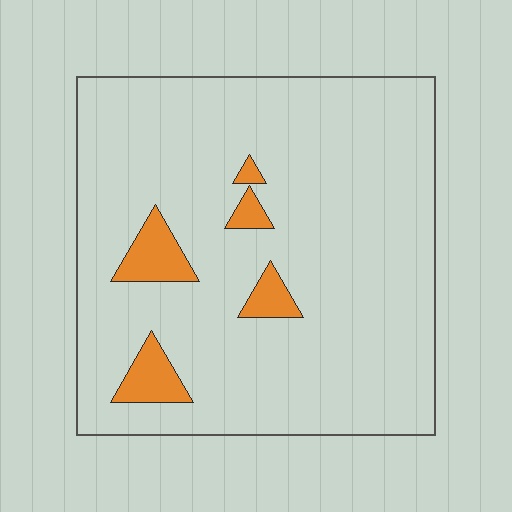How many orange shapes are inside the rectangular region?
5.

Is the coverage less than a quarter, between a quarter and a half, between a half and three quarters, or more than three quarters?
Less than a quarter.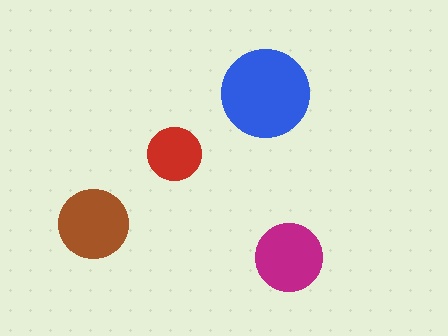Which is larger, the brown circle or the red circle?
The brown one.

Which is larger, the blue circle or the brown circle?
The blue one.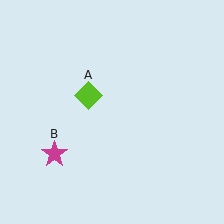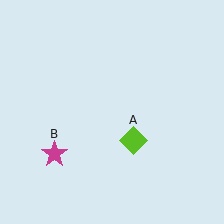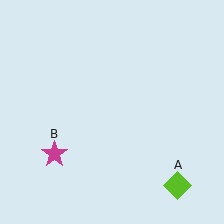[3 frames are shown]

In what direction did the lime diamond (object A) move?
The lime diamond (object A) moved down and to the right.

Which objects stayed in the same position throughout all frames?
Magenta star (object B) remained stationary.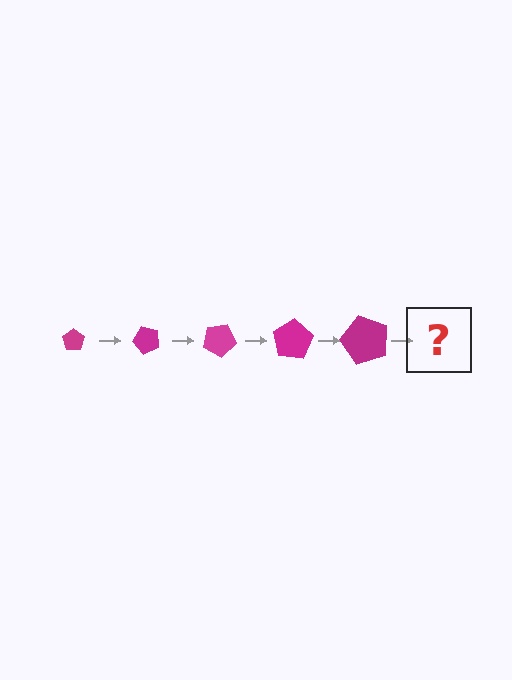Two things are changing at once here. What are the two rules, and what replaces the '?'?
The two rules are that the pentagon grows larger each step and it rotates 50 degrees each step. The '?' should be a pentagon, larger than the previous one and rotated 250 degrees from the start.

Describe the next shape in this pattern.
It should be a pentagon, larger than the previous one and rotated 250 degrees from the start.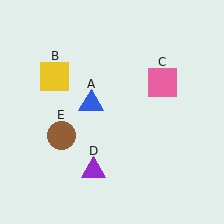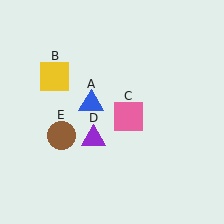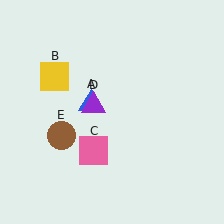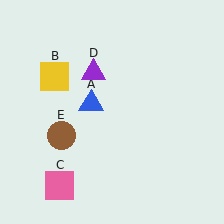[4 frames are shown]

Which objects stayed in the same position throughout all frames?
Blue triangle (object A) and yellow square (object B) and brown circle (object E) remained stationary.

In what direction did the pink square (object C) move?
The pink square (object C) moved down and to the left.